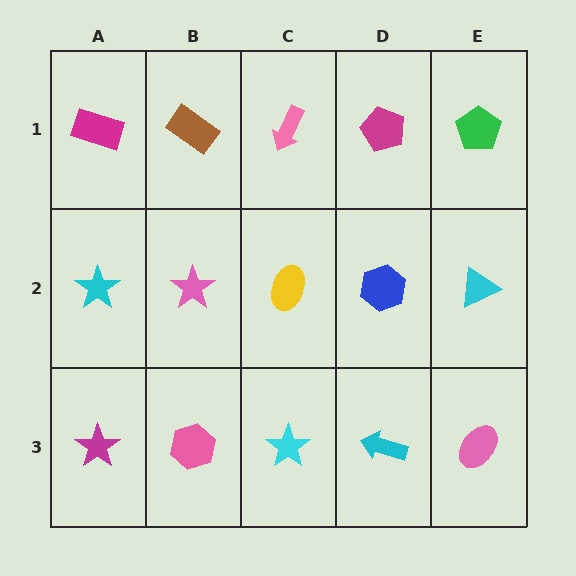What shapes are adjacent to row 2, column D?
A magenta pentagon (row 1, column D), a cyan arrow (row 3, column D), a yellow ellipse (row 2, column C), a cyan triangle (row 2, column E).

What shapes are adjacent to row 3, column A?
A cyan star (row 2, column A), a pink hexagon (row 3, column B).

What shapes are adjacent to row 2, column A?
A magenta rectangle (row 1, column A), a magenta star (row 3, column A), a pink star (row 2, column B).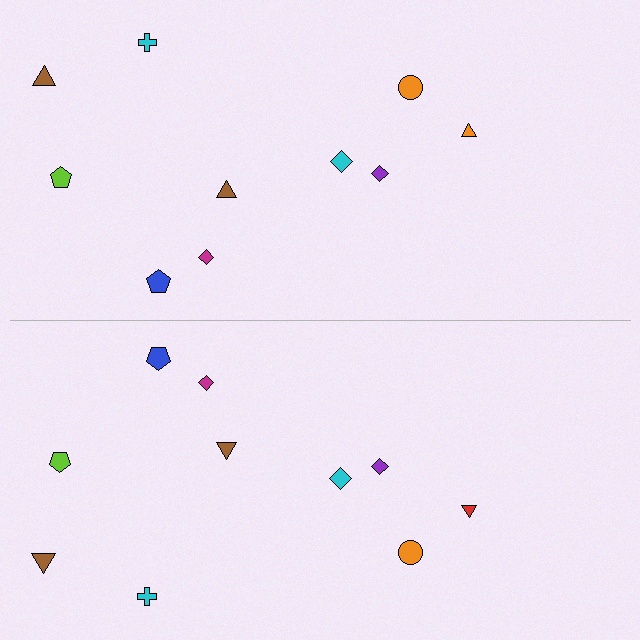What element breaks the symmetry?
The red triangle on the bottom side breaks the symmetry — its mirror counterpart is orange.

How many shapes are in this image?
There are 20 shapes in this image.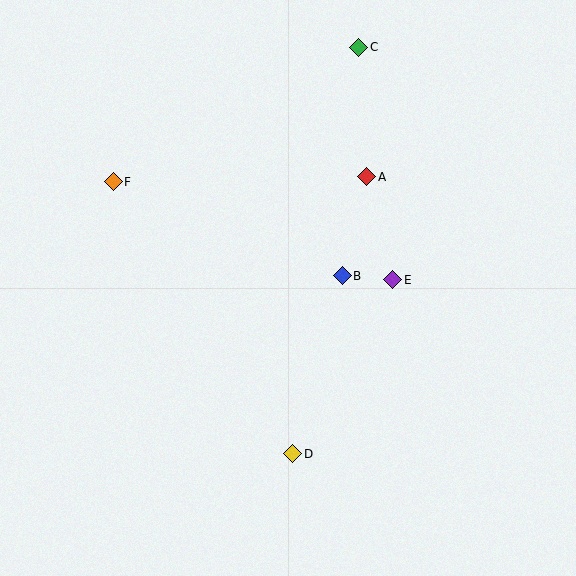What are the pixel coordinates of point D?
Point D is at (293, 454).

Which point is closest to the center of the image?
Point B at (342, 276) is closest to the center.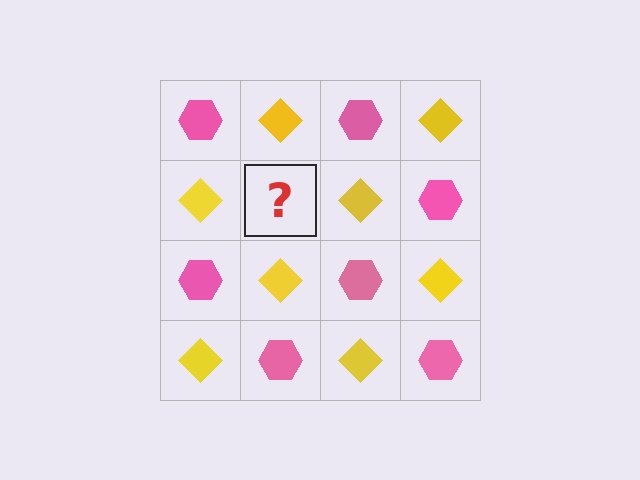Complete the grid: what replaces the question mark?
The question mark should be replaced with a pink hexagon.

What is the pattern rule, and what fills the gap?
The rule is that it alternates pink hexagon and yellow diamond in a checkerboard pattern. The gap should be filled with a pink hexagon.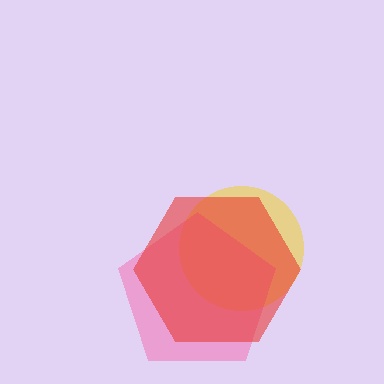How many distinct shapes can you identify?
There are 3 distinct shapes: a yellow circle, a pink pentagon, a red hexagon.